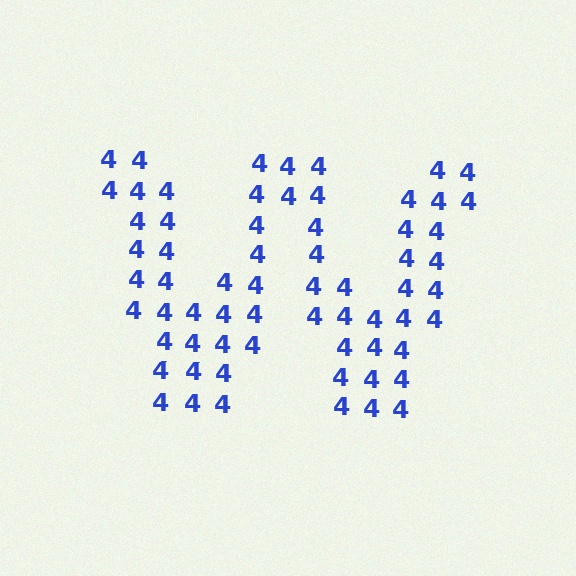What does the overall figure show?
The overall figure shows the letter W.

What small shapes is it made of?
It is made of small digit 4's.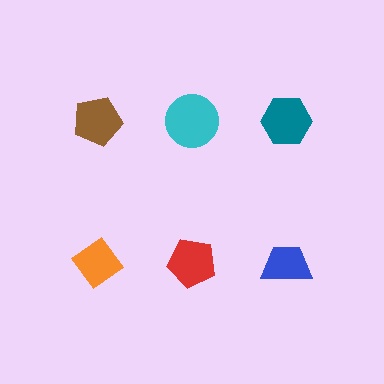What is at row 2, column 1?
An orange diamond.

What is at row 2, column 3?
A blue trapezoid.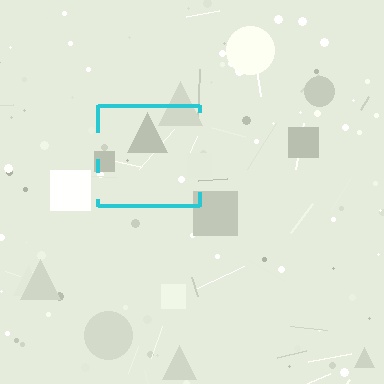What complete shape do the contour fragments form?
The contour fragments form a square.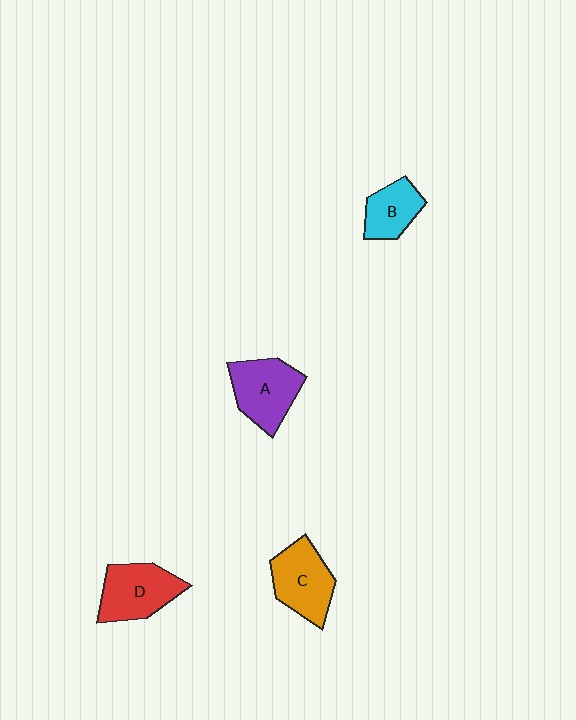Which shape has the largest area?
Shape A (purple).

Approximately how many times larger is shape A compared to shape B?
Approximately 1.5 times.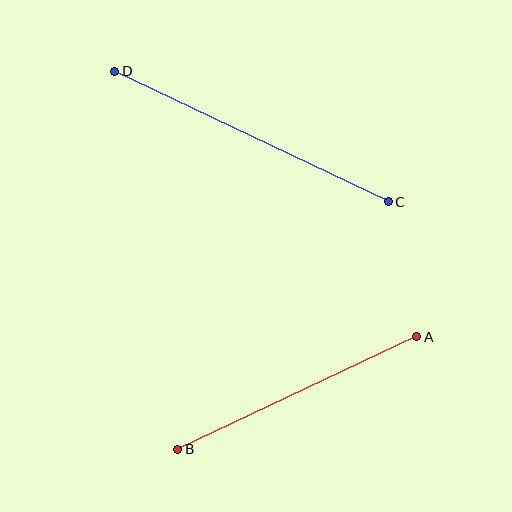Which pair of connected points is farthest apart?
Points C and D are farthest apart.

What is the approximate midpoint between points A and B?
The midpoint is at approximately (297, 393) pixels.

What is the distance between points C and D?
The distance is approximately 303 pixels.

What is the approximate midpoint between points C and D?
The midpoint is at approximately (252, 137) pixels.